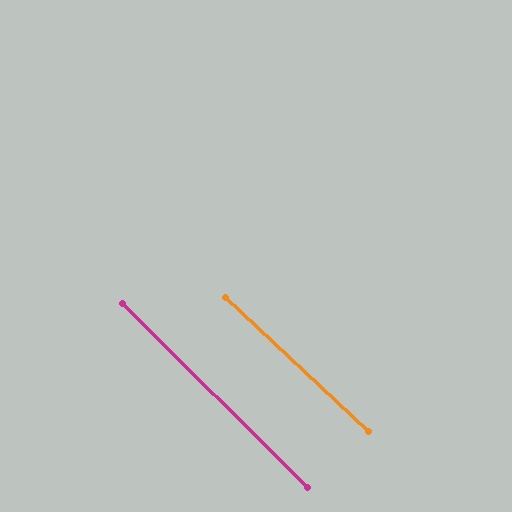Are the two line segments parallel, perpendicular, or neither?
Parallel — their directions differ by only 1.3°.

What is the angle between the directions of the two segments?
Approximately 1 degree.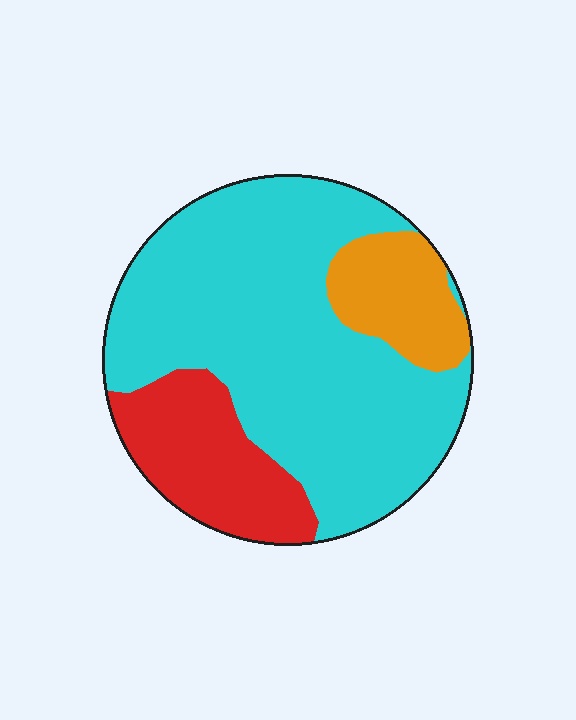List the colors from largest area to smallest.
From largest to smallest: cyan, red, orange.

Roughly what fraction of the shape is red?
Red covers 20% of the shape.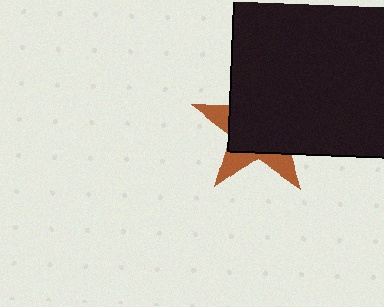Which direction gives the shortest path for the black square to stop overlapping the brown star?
Moving toward the upper-right gives the shortest separation.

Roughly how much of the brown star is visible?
A small part of it is visible (roughly 30%).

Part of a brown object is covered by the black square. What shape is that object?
It is a star.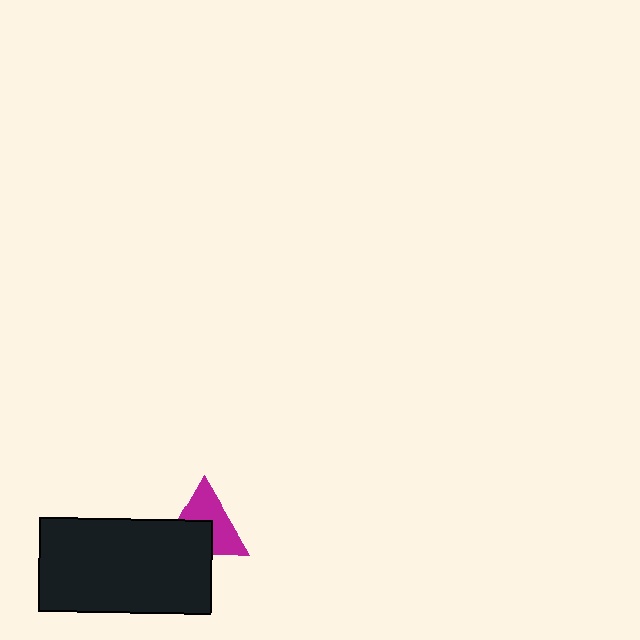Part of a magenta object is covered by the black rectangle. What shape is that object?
It is a triangle.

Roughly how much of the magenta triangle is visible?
About half of it is visible (roughly 56%).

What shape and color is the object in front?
The object in front is a black rectangle.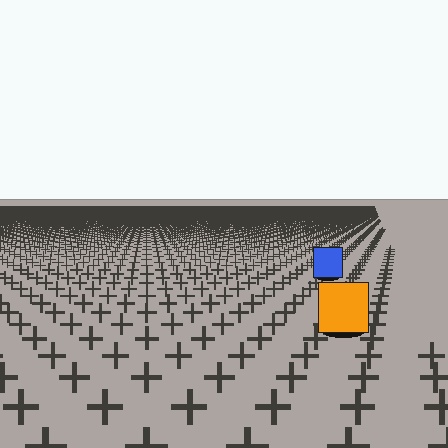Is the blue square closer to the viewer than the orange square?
No. The orange square is closer — you can tell from the texture gradient: the ground texture is coarser near it.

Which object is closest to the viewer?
The orange square is closest. The texture marks near it are larger and more spread out.